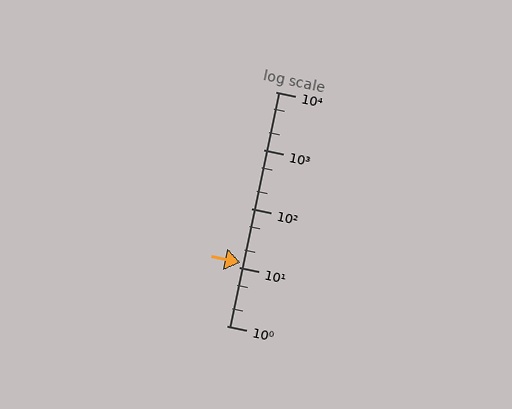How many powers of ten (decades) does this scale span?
The scale spans 4 decades, from 1 to 10000.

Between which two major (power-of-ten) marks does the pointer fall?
The pointer is between 10 and 100.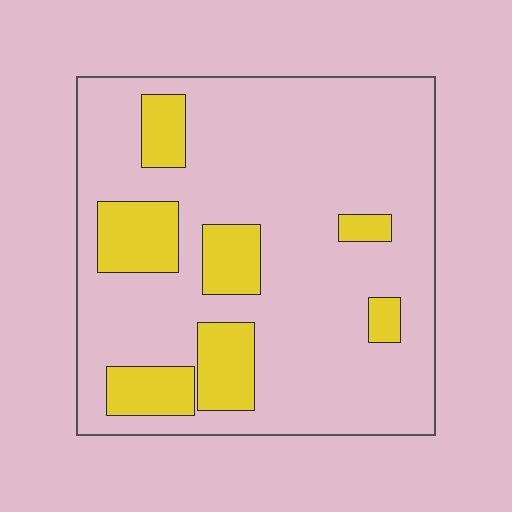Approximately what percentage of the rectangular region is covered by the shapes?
Approximately 20%.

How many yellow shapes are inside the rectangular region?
7.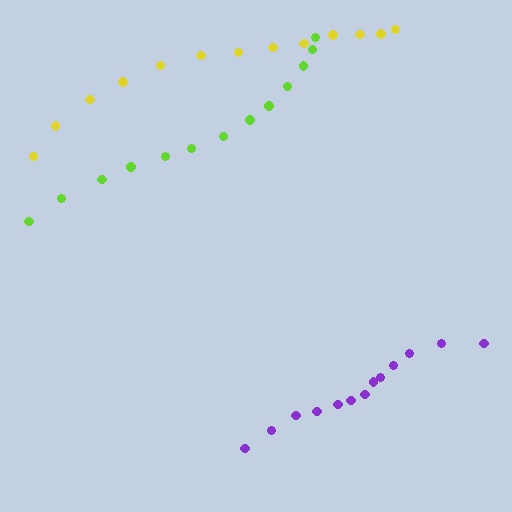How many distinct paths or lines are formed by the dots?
There are 3 distinct paths.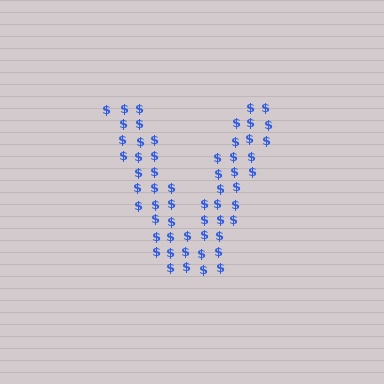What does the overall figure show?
The overall figure shows the letter V.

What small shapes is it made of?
It is made of small dollar signs.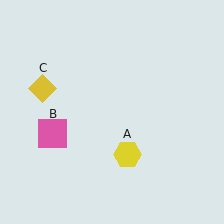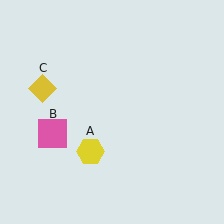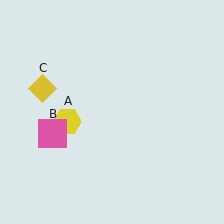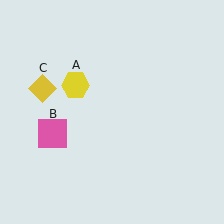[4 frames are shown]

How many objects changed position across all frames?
1 object changed position: yellow hexagon (object A).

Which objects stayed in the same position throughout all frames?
Pink square (object B) and yellow diamond (object C) remained stationary.